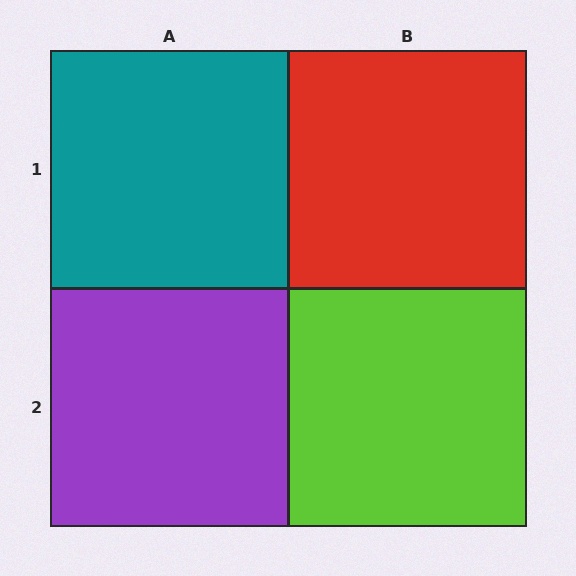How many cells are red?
1 cell is red.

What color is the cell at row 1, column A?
Teal.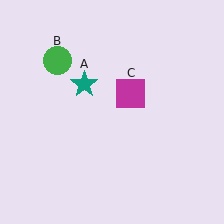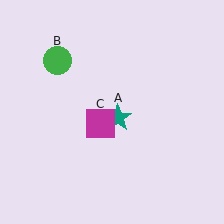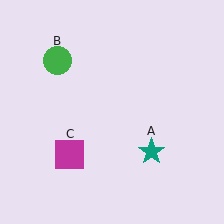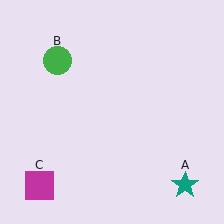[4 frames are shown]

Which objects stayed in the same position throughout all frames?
Green circle (object B) remained stationary.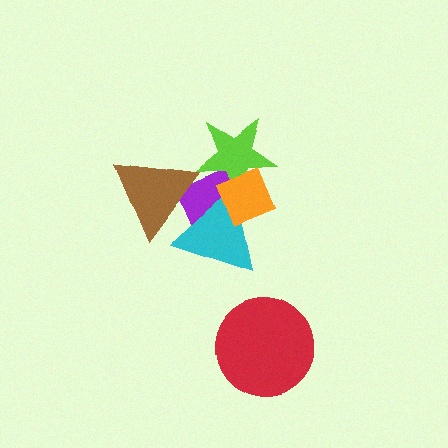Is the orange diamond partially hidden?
No, no other shape covers it.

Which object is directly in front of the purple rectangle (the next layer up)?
The lime star is directly in front of the purple rectangle.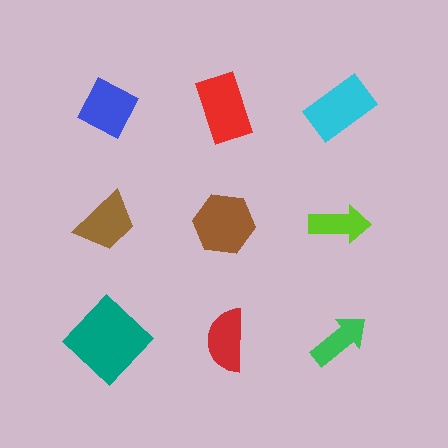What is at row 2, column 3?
A lime arrow.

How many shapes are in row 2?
3 shapes.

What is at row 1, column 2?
A red rectangle.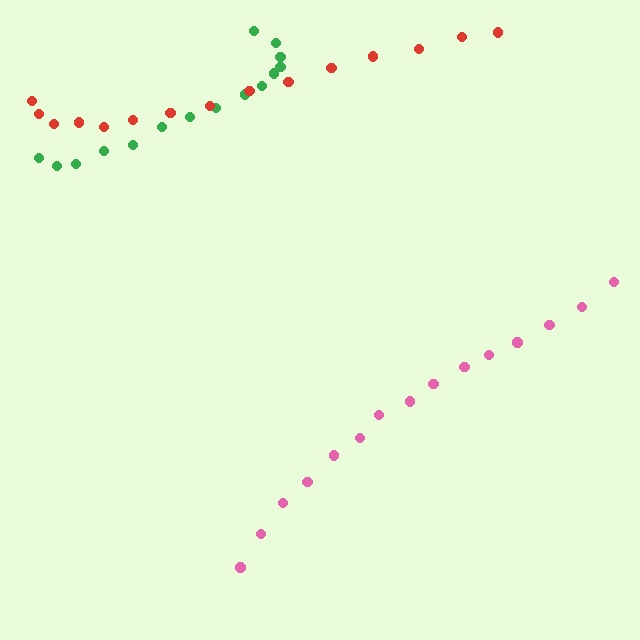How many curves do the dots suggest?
There are 3 distinct paths.